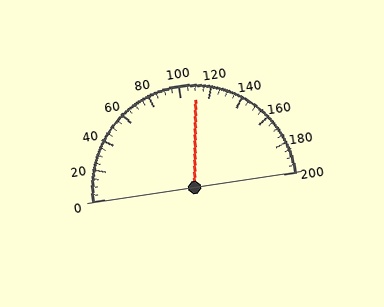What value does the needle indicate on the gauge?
The needle indicates approximately 110.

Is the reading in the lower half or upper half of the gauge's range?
The reading is in the upper half of the range (0 to 200).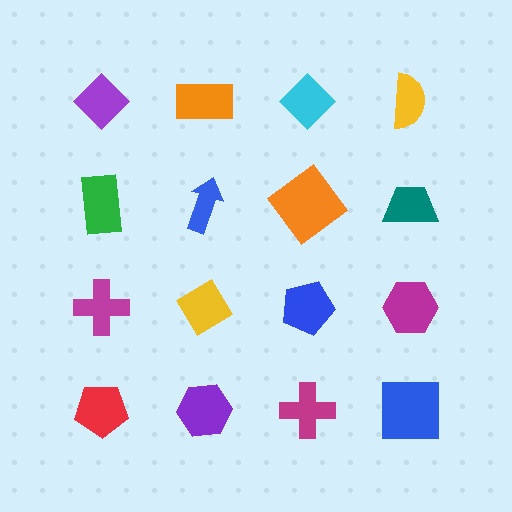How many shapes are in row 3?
4 shapes.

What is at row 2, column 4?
A teal trapezoid.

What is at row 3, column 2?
A yellow diamond.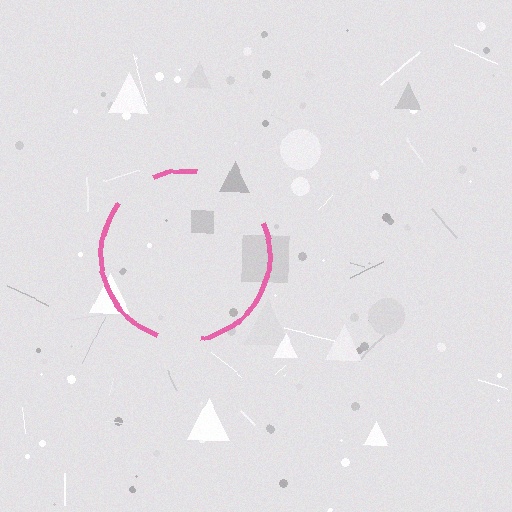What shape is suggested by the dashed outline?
The dashed outline suggests a circle.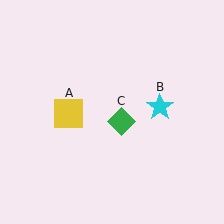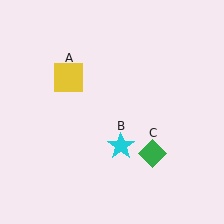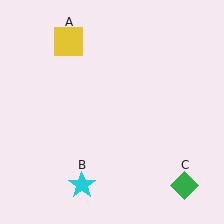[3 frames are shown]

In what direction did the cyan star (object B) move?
The cyan star (object B) moved down and to the left.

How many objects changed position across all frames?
3 objects changed position: yellow square (object A), cyan star (object B), green diamond (object C).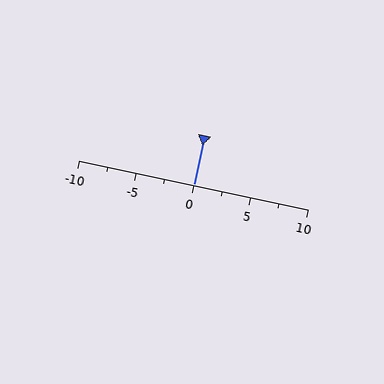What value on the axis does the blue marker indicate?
The marker indicates approximately 0.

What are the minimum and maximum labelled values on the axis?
The axis runs from -10 to 10.